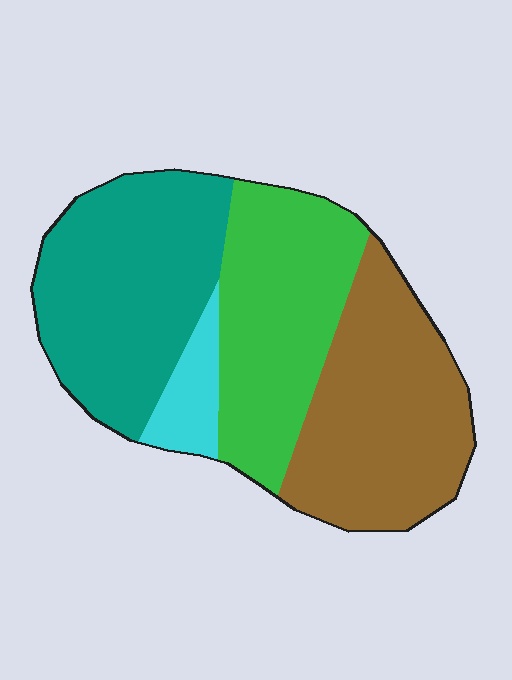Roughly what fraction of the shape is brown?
Brown takes up about one third (1/3) of the shape.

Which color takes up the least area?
Cyan, at roughly 5%.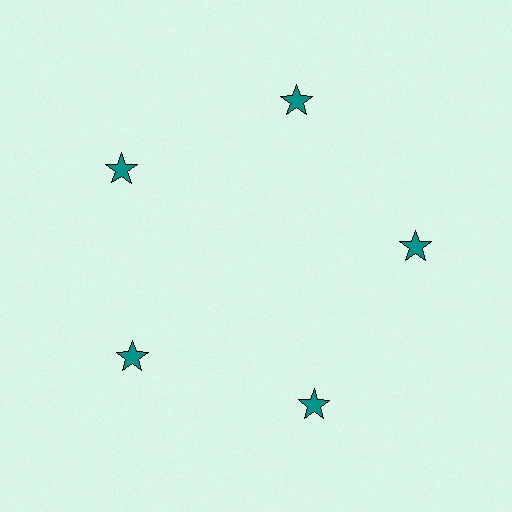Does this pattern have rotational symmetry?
Yes, this pattern has 5-fold rotational symmetry. It looks the same after rotating 72 degrees around the center.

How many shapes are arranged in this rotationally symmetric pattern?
There are 5 shapes, arranged in 5 groups of 1.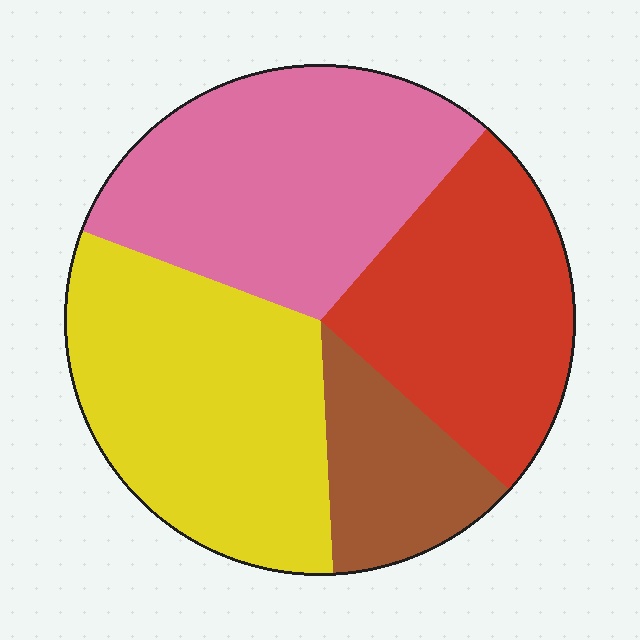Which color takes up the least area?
Brown, at roughly 15%.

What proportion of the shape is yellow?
Yellow takes up about one third (1/3) of the shape.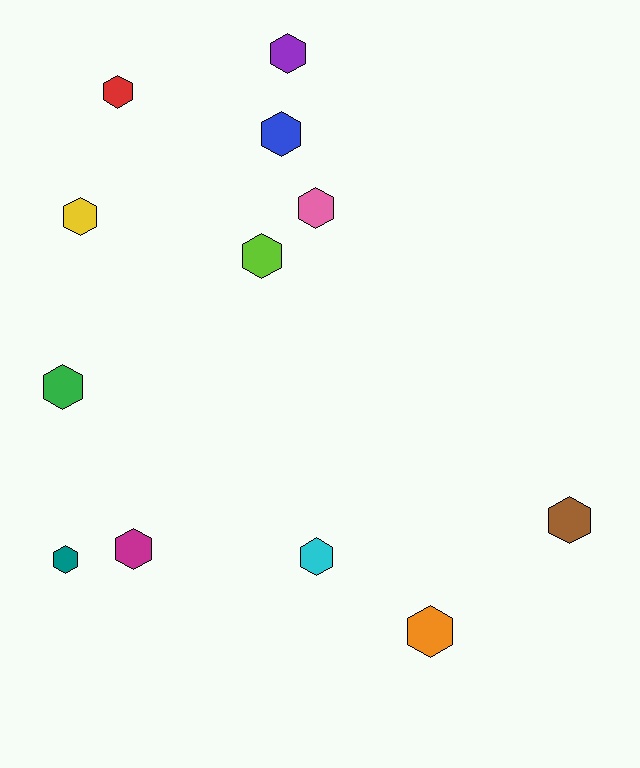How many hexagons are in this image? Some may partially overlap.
There are 12 hexagons.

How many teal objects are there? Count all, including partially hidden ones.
There is 1 teal object.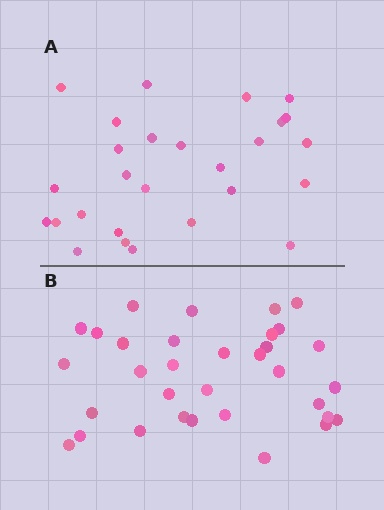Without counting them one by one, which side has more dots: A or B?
Region B (the bottom region) has more dots.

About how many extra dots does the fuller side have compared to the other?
Region B has about 6 more dots than region A.